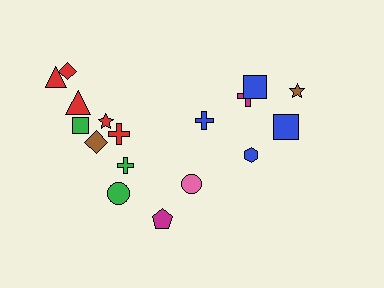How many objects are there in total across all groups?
There are 17 objects.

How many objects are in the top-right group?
There are 6 objects.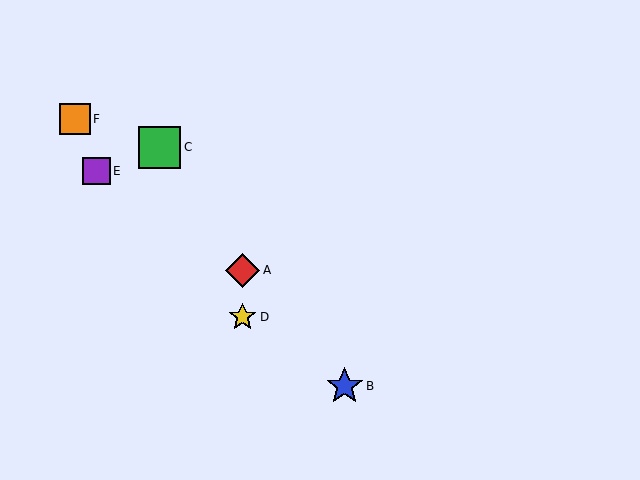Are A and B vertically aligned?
No, A is at x≈243 and B is at x≈345.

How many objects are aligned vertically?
2 objects (A, D) are aligned vertically.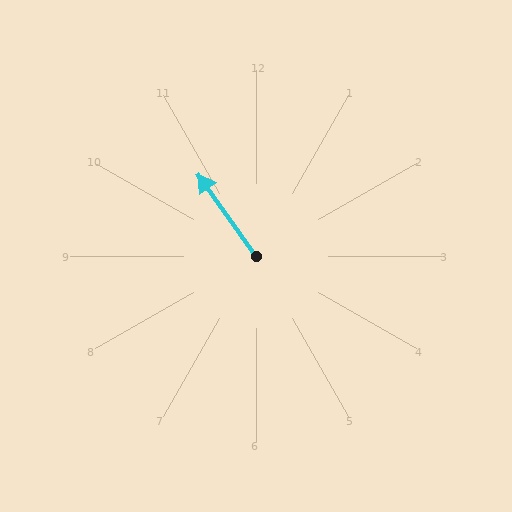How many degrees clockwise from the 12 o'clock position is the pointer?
Approximately 324 degrees.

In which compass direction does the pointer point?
Northwest.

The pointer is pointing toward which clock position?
Roughly 11 o'clock.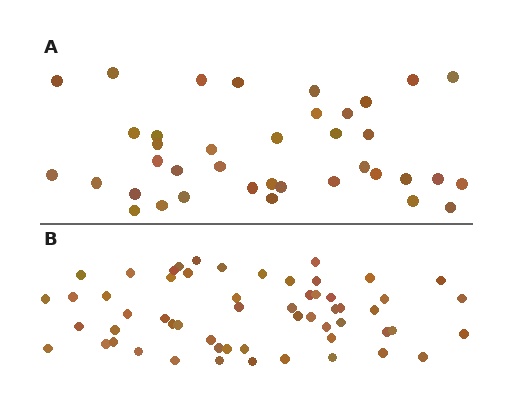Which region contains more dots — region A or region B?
Region B (the bottom region) has more dots.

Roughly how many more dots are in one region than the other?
Region B has approximately 20 more dots than region A.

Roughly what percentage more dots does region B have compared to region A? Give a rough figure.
About 50% more.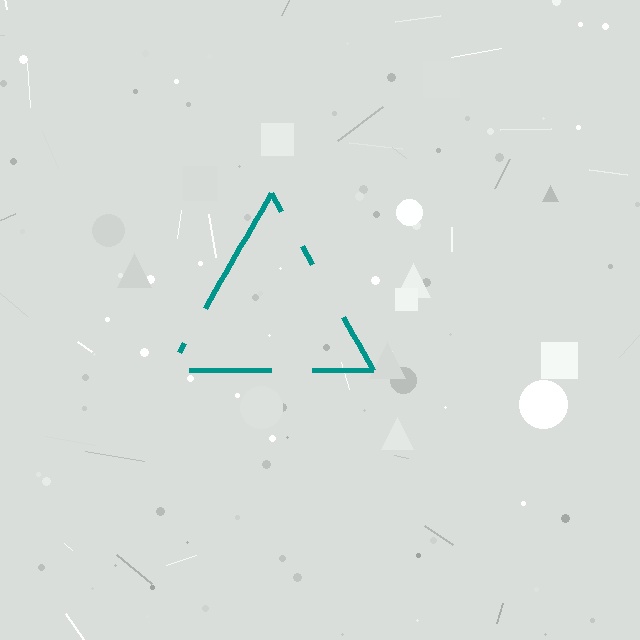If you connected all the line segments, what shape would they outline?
They would outline a triangle.